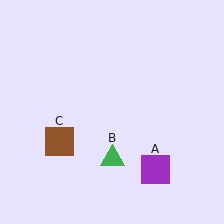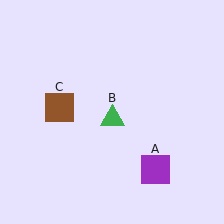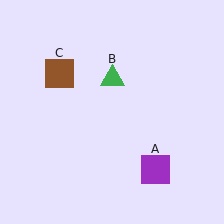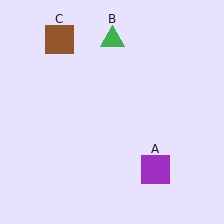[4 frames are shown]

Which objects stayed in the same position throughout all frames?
Purple square (object A) remained stationary.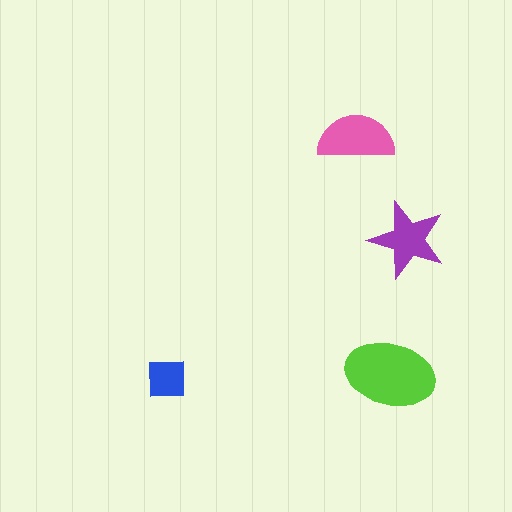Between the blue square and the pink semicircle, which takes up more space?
The pink semicircle.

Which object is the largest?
The lime ellipse.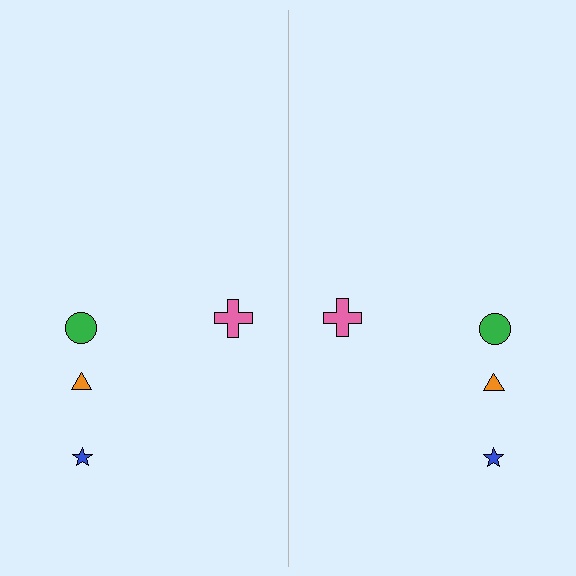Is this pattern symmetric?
Yes, this pattern has bilateral (reflection) symmetry.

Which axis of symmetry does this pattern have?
The pattern has a vertical axis of symmetry running through the center of the image.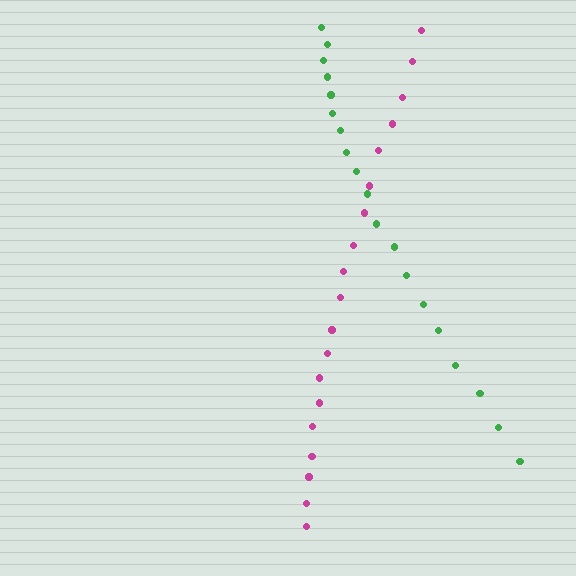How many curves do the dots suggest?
There are 2 distinct paths.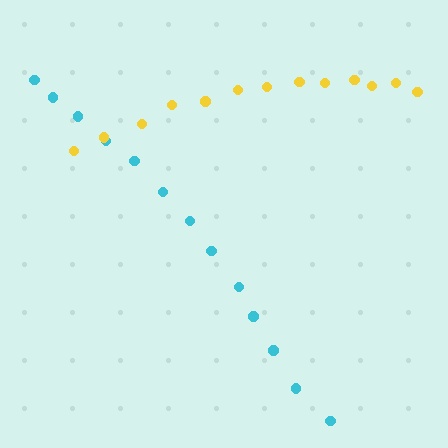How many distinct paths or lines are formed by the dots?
There are 2 distinct paths.